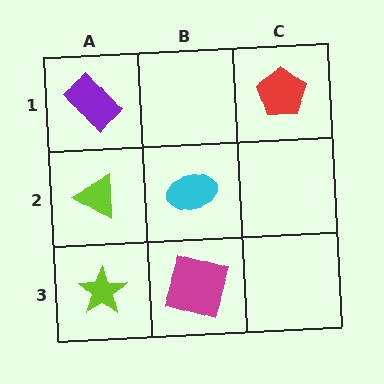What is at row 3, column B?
A magenta square.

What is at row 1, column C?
A red pentagon.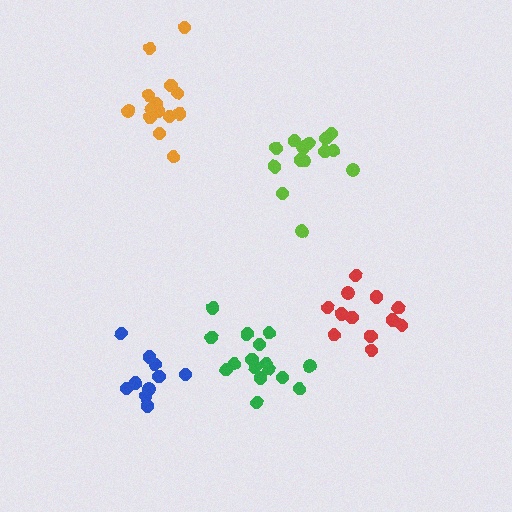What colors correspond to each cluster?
The clusters are colored: green, blue, lime, red, orange.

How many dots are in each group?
Group 1: 16 dots, Group 2: 10 dots, Group 3: 14 dots, Group 4: 12 dots, Group 5: 14 dots (66 total).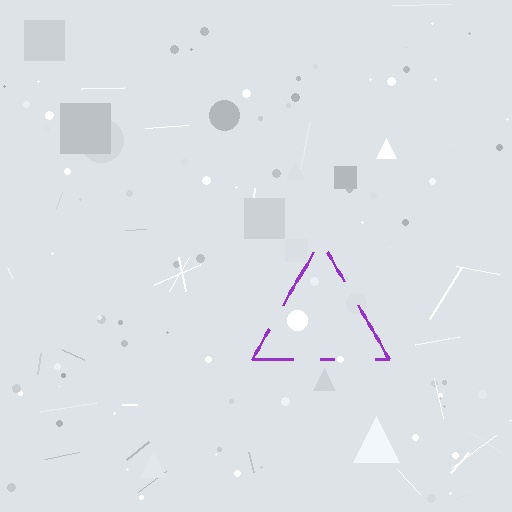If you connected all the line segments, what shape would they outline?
They would outline a triangle.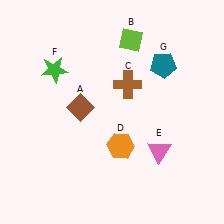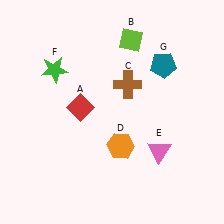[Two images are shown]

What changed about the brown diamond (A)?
In Image 1, A is brown. In Image 2, it changed to red.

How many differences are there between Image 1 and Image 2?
There is 1 difference between the two images.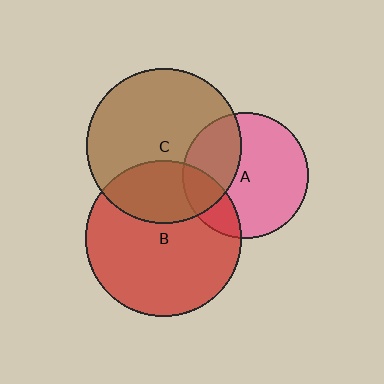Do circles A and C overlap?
Yes.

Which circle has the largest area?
Circle B (red).